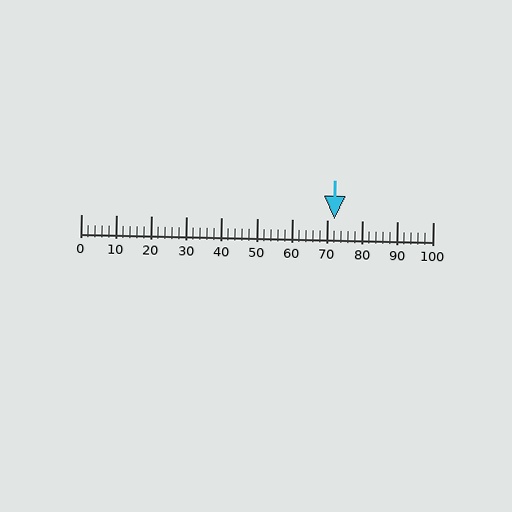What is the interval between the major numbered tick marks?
The major tick marks are spaced 10 units apart.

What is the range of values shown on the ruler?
The ruler shows values from 0 to 100.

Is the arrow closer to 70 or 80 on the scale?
The arrow is closer to 70.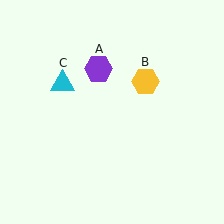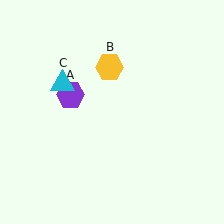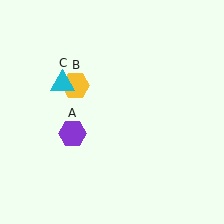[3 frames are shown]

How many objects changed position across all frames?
2 objects changed position: purple hexagon (object A), yellow hexagon (object B).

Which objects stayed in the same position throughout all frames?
Cyan triangle (object C) remained stationary.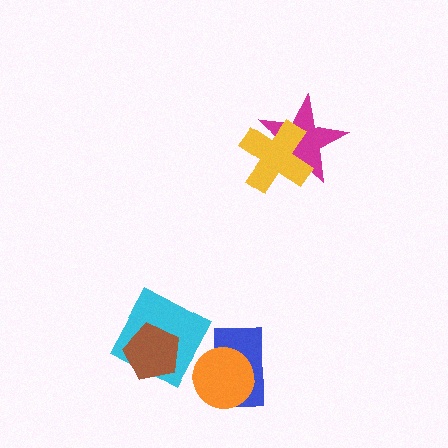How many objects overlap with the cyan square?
1 object overlaps with the cyan square.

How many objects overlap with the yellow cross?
1 object overlaps with the yellow cross.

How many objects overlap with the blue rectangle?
1 object overlaps with the blue rectangle.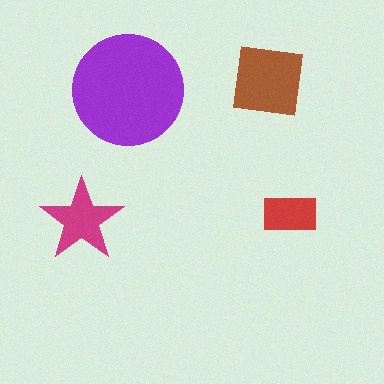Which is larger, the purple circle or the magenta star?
The purple circle.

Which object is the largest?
The purple circle.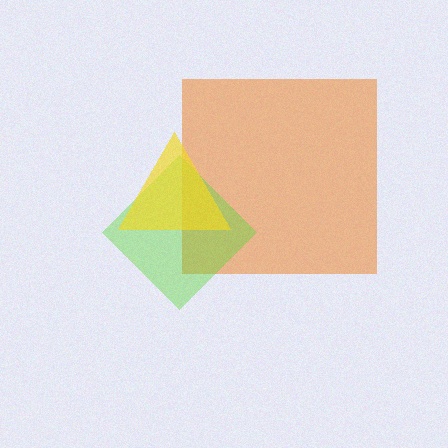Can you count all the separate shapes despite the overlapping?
Yes, there are 3 separate shapes.